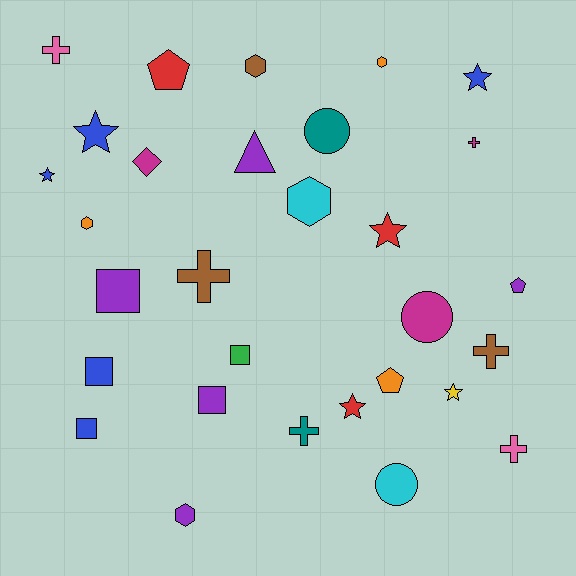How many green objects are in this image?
There is 1 green object.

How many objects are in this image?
There are 30 objects.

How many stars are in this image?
There are 6 stars.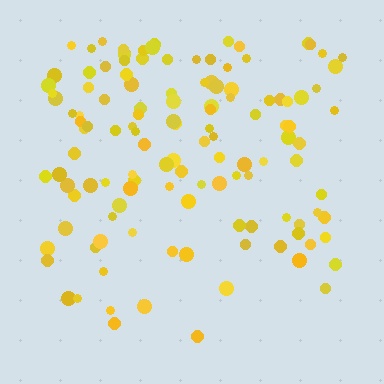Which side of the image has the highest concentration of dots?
The top.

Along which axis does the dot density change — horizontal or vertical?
Vertical.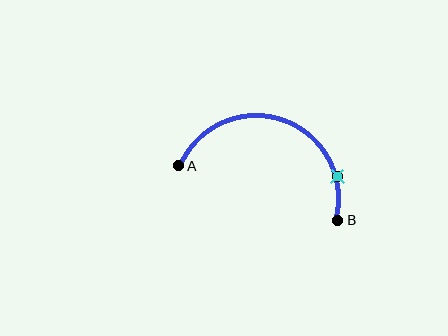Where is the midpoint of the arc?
The arc midpoint is the point on the curve farthest from the straight line joining A and B. It sits above that line.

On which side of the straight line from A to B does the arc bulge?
The arc bulges above the straight line connecting A and B.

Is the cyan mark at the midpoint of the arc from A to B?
No. The cyan mark lies on the arc but is closer to endpoint B. The arc midpoint would be at the point on the curve equidistant along the arc from both A and B.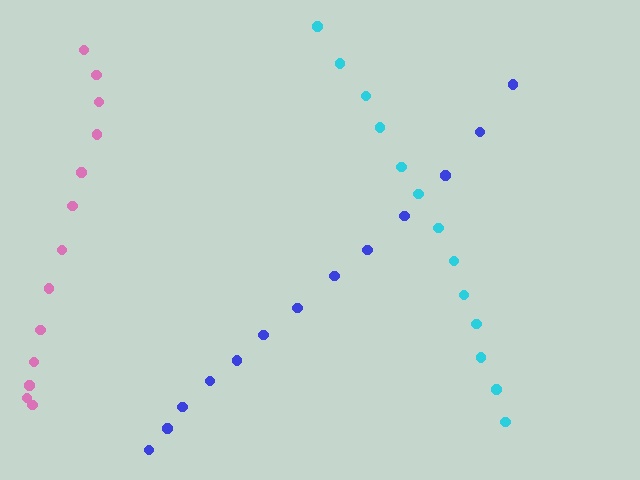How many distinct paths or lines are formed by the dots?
There are 3 distinct paths.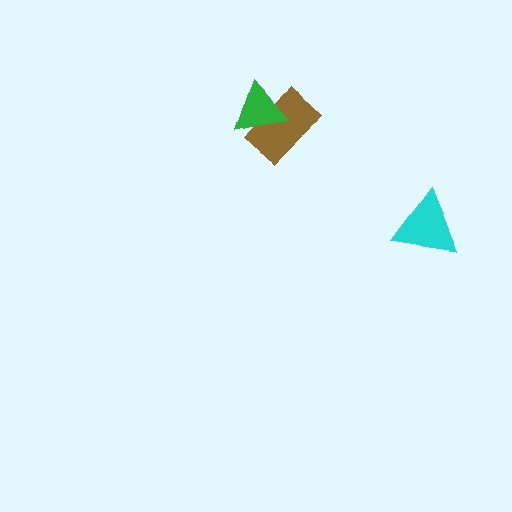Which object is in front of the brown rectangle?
The green triangle is in front of the brown rectangle.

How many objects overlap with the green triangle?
1 object overlaps with the green triangle.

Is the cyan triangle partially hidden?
No, no other shape covers it.